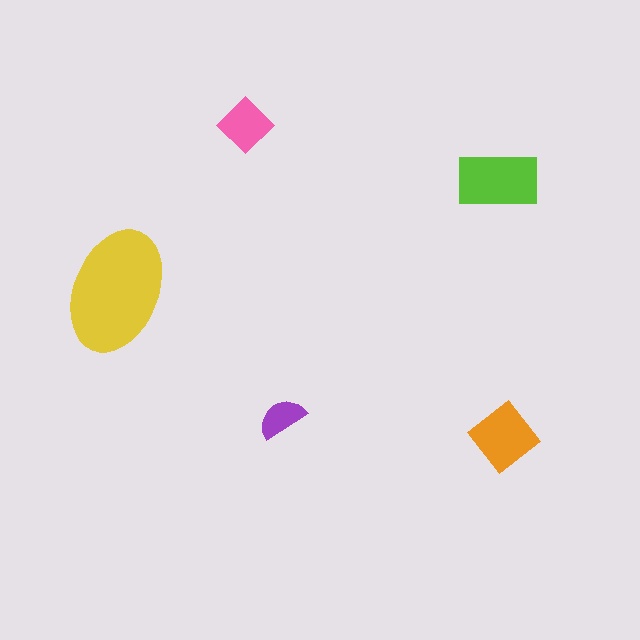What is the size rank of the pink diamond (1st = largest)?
4th.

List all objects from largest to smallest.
The yellow ellipse, the lime rectangle, the orange diamond, the pink diamond, the purple semicircle.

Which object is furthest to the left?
The yellow ellipse is leftmost.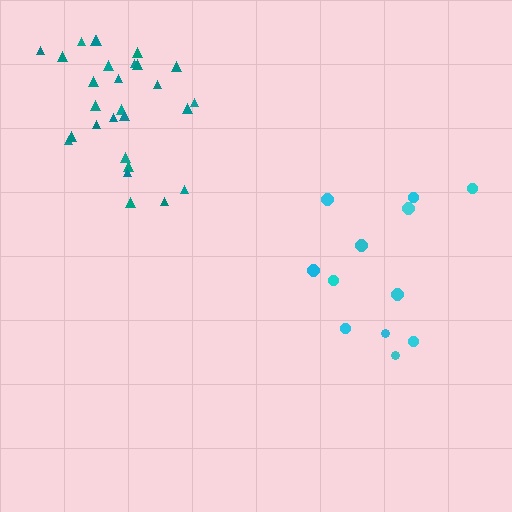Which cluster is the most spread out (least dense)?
Cyan.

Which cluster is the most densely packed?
Teal.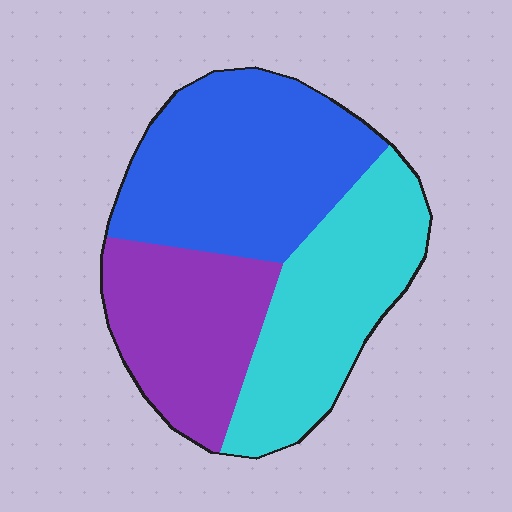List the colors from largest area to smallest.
From largest to smallest: blue, cyan, purple.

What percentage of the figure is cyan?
Cyan covers roughly 35% of the figure.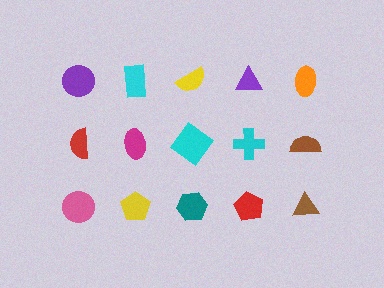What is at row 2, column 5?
A brown semicircle.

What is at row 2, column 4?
A cyan cross.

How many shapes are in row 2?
5 shapes.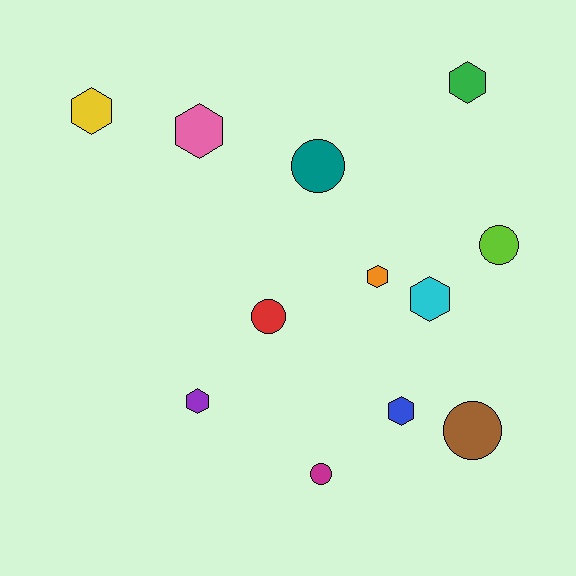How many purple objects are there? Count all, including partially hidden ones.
There is 1 purple object.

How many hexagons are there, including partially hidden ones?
There are 7 hexagons.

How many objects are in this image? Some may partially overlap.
There are 12 objects.